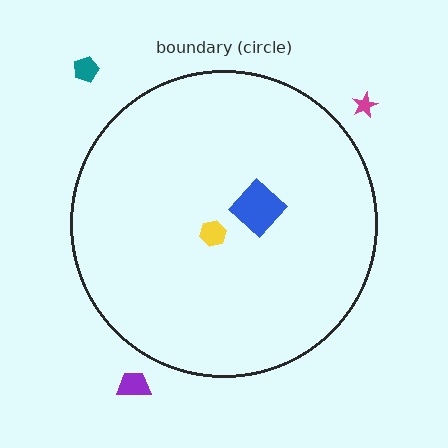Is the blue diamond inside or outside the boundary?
Inside.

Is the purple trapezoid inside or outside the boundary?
Outside.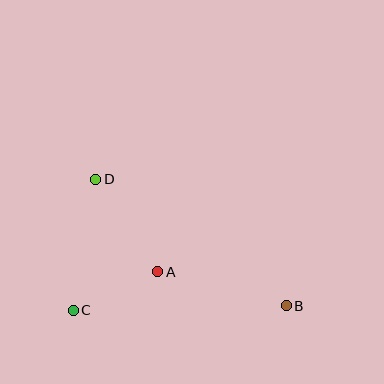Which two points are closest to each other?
Points A and C are closest to each other.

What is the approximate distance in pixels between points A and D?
The distance between A and D is approximately 111 pixels.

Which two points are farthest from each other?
Points B and D are farthest from each other.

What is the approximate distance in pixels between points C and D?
The distance between C and D is approximately 133 pixels.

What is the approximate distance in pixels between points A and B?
The distance between A and B is approximately 133 pixels.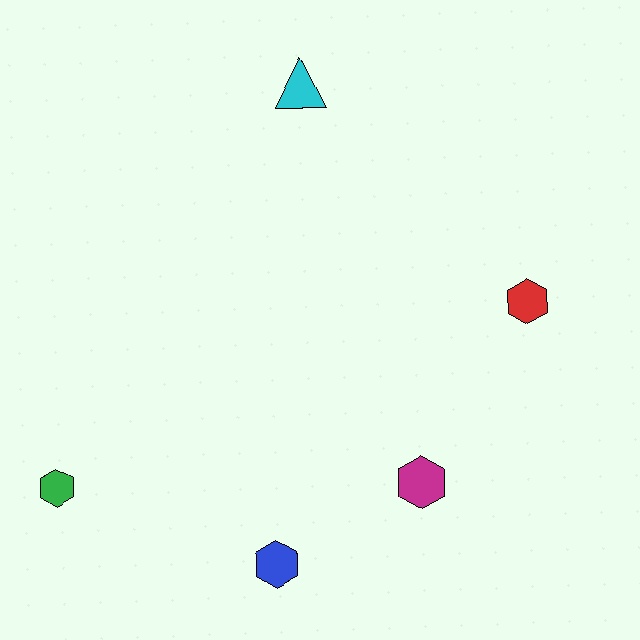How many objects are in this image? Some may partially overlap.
There are 5 objects.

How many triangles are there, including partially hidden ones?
There is 1 triangle.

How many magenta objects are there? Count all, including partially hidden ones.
There is 1 magenta object.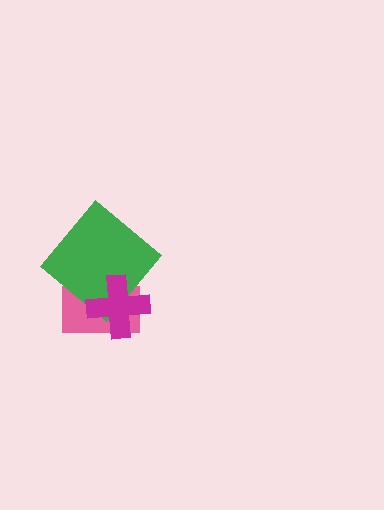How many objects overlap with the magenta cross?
2 objects overlap with the magenta cross.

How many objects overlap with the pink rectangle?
2 objects overlap with the pink rectangle.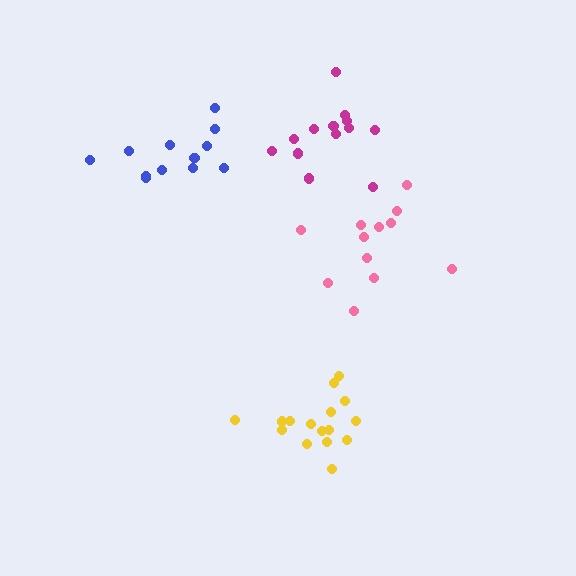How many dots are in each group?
Group 1: 17 dots, Group 2: 13 dots, Group 3: 12 dots, Group 4: 12 dots (54 total).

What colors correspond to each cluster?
The clusters are colored: yellow, magenta, pink, blue.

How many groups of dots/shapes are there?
There are 4 groups.